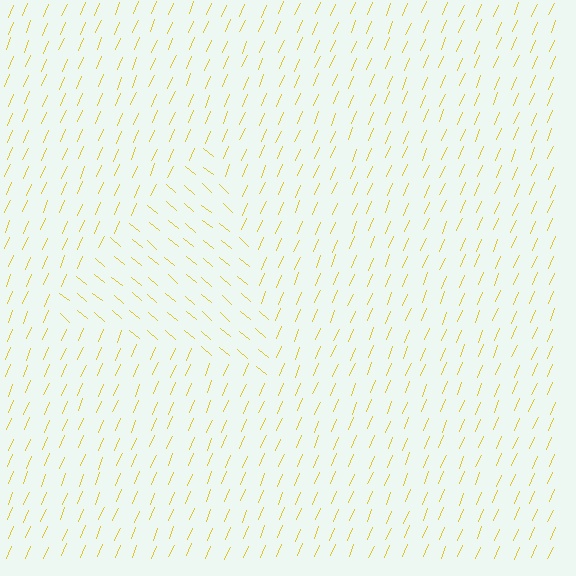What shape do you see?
I see a triangle.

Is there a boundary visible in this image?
Yes, there is a texture boundary formed by a change in line orientation.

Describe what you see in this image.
The image is filled with small yellow line segments. A triangle region in the image has lines oriented differently from the surrounding lines, creating a visible texture boundary.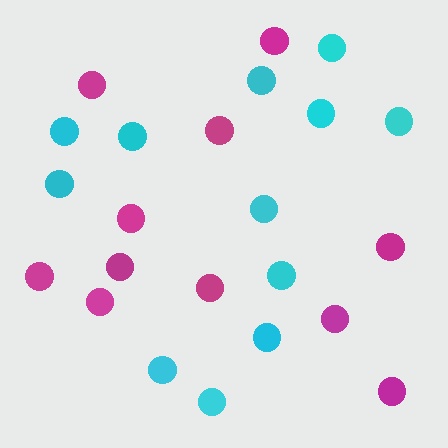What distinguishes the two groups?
There are 2 groups: one group of magenta circles (11) and one group of cyan circles (12).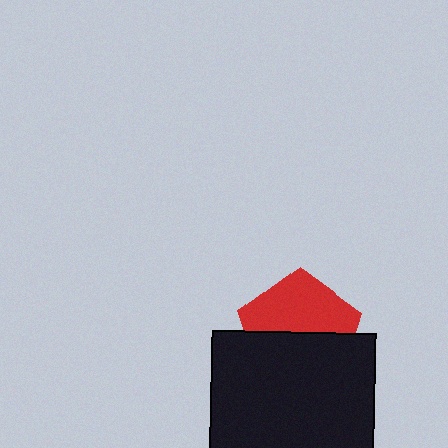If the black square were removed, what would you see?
You would see the complete red pentagon.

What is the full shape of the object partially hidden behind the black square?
The partially hidden object is a red pentagon.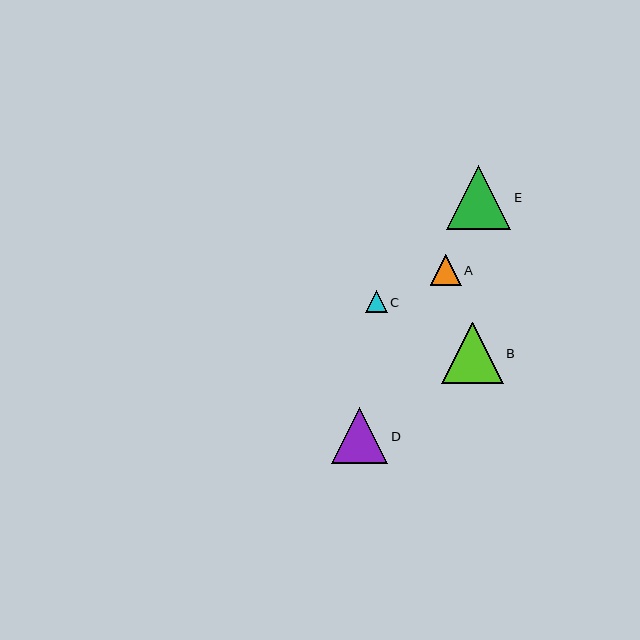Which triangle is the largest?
Triangle E is the largest with a size of approximately 64 pixels.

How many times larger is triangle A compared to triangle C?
Triangle A is approximately 1.5 times the size of triangle C.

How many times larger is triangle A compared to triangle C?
Triangle A is approximately 1.5 times the size of triangle C.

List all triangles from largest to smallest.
From largest to smallest: E, B, D, A, C.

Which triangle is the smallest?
Triangle C is the smallest with a size of approximately 21 pixels.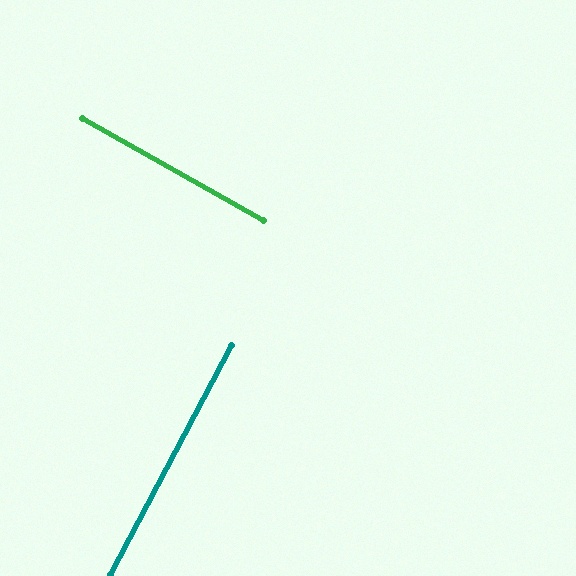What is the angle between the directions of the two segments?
Approximately 88 degrees.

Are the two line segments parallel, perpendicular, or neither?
Perpendicular — they meet at approximately 88°.